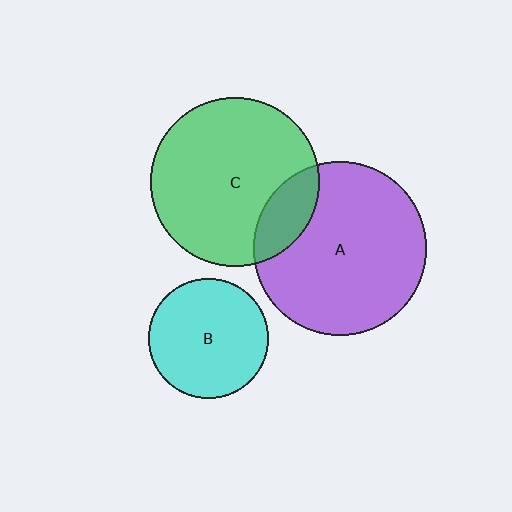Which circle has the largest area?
Circle A (purple).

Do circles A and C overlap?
Yes.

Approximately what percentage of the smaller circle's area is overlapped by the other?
Approximately 15%.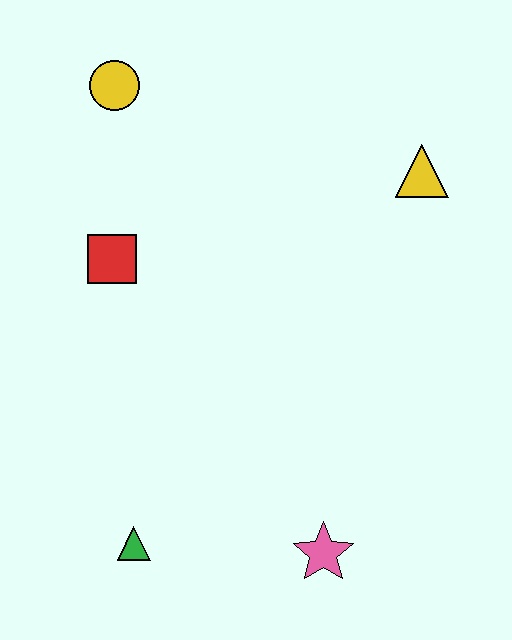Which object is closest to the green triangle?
The pink star is closest to the green triangle.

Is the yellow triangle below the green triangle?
No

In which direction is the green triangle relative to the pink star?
The green triangle is to the left of the pink star.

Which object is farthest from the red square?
The pink star is farthest from the red square.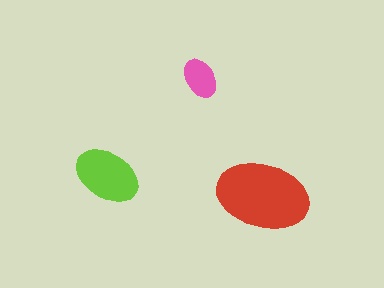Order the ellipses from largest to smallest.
the red one, the lime one, the pink one.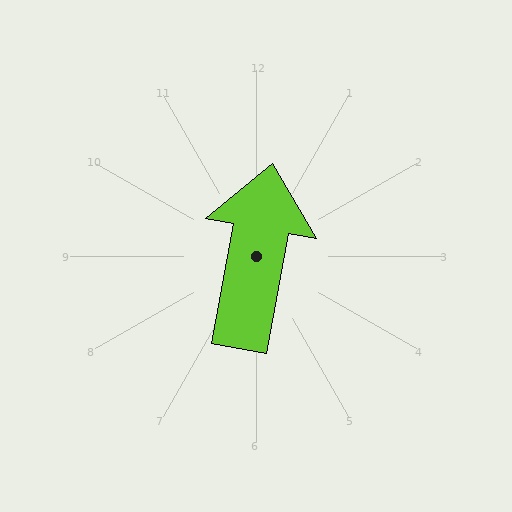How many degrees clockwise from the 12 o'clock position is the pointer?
Approximately 10 degrees.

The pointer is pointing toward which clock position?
Roughly 12 o'clock.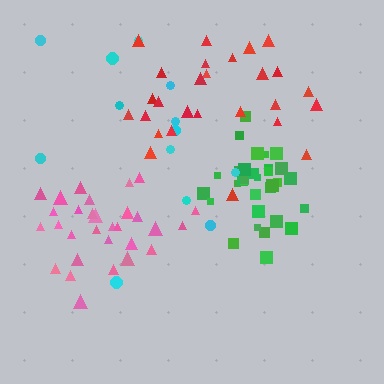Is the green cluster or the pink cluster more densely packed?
Green.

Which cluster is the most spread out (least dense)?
Cyan.